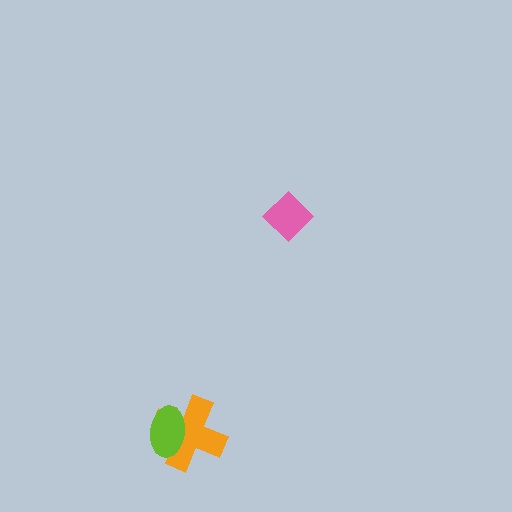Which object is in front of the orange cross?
The lime ellipse is in front of the orange cross.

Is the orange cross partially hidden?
Yes, it is partially covered by another shape.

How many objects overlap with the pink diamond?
0 objects overlap with the pink diamond.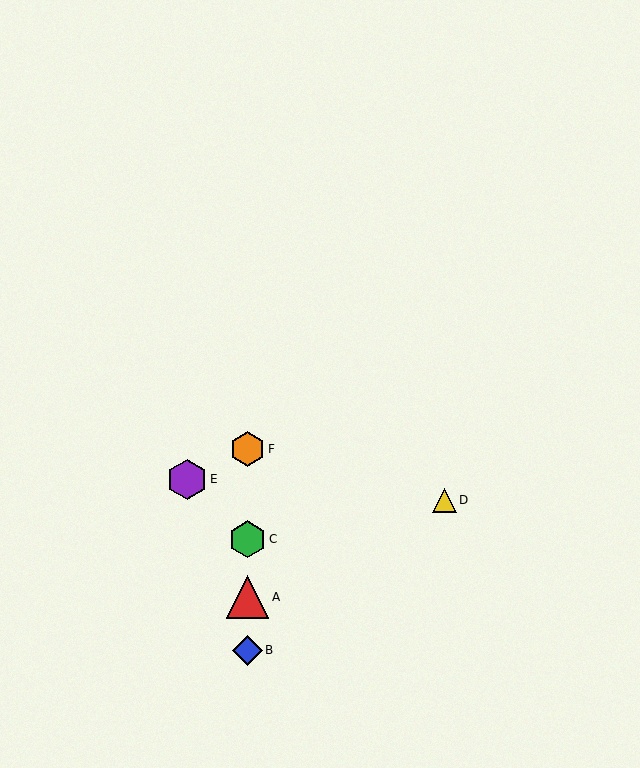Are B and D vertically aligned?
No, B is at x≈248 and D is at x≈444.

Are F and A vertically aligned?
Yes, both are at x≈248.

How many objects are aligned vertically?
4 objects (A, B, C, F) are aligned vertically.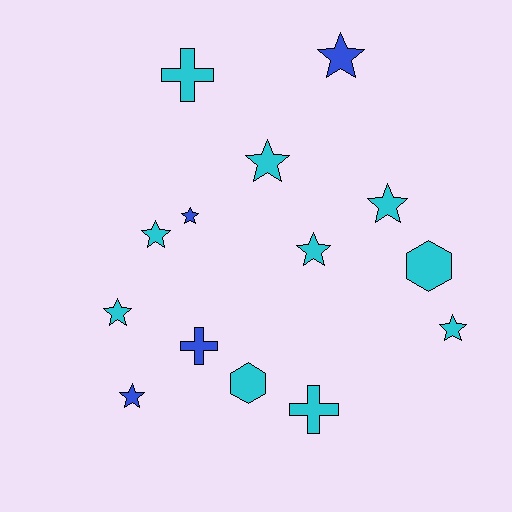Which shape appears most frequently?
Star, with 9 objects.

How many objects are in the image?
There are 14 objects.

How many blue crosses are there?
There is 1 blue cross.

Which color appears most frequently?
Cyan, with 10 objects.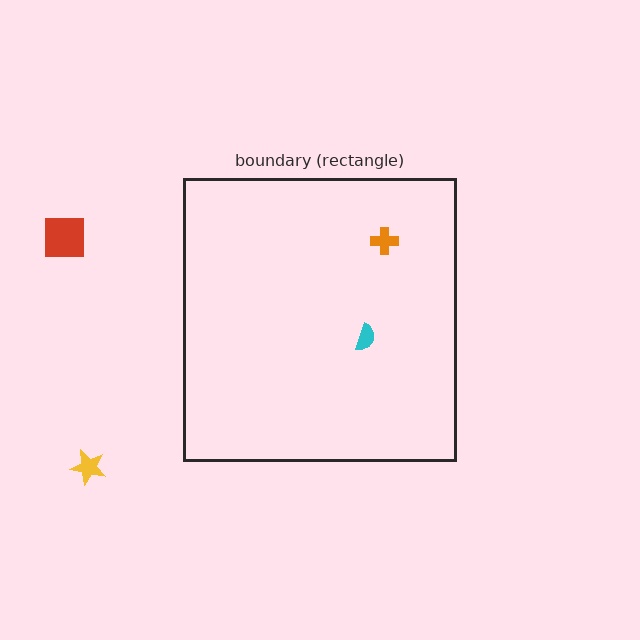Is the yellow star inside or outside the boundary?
Outside.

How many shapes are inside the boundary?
2 inside, 2 outside.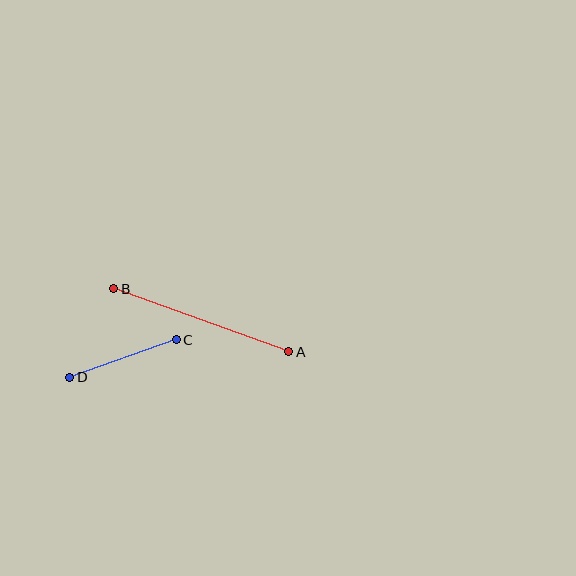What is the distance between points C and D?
The distance is approximately 113 pixels.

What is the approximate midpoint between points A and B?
The midpoint is at approximately (201, 320) pixels.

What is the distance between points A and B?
The distance is approximately 186 pixels.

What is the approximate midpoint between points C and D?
The midpoint is at approximately (123, 359) pixels.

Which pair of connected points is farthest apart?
Points A and B are farthest apart.